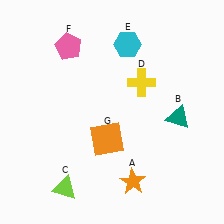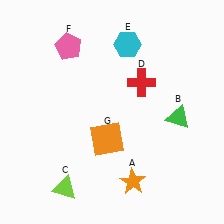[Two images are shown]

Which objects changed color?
B changed from teal to green. D changed from yellow to red.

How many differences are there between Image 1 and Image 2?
There are 2 differences between the two images.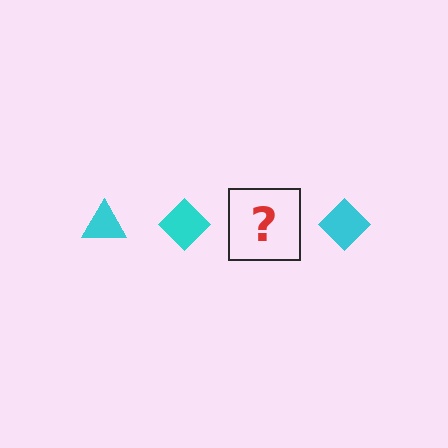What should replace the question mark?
The question mark should be replaced with a cyan triangle.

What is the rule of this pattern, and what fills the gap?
The rule is that the pattern cycles through triangle, diamond shapes in cyan. The gap should be filled with a cyan triangle.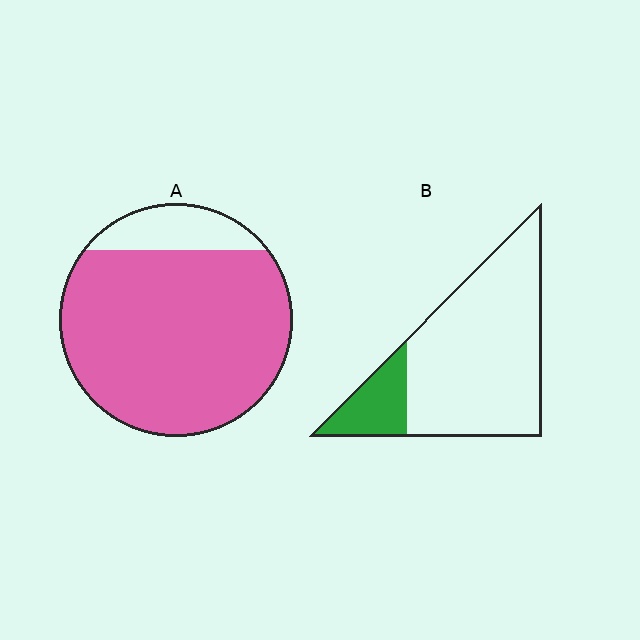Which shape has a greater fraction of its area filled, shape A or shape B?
Shape A.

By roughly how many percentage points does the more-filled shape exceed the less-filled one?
By roughly 70 percentage points (A over B).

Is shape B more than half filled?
No.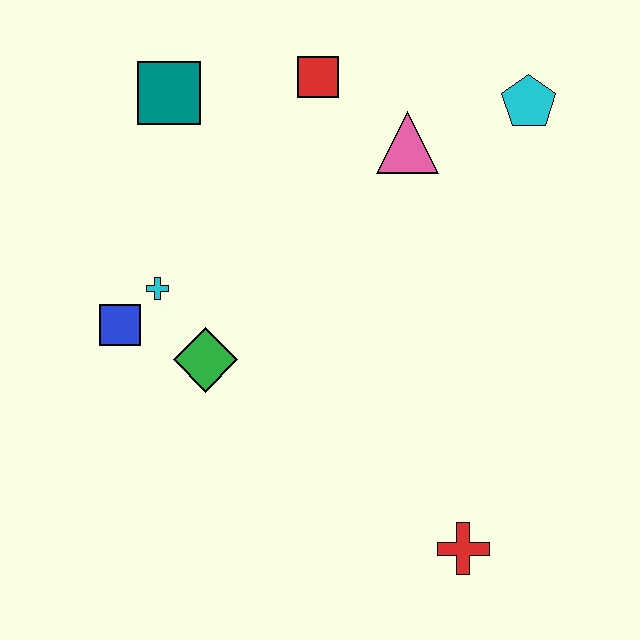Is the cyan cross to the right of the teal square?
No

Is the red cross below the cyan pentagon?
Yes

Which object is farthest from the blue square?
The cyan pentagon is farthest from the blue square.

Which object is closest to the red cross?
The green diamond is closest to the red cross.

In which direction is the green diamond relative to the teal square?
The green diamond is below the teal square.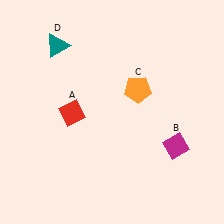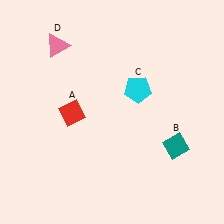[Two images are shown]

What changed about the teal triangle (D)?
In Image 1, D is teal. In Image 2, it changed to pink.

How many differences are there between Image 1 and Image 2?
There are 3 differences between the two images.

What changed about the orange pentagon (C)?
In Image 1, C is orange. In Image 2, it changed to cyan.